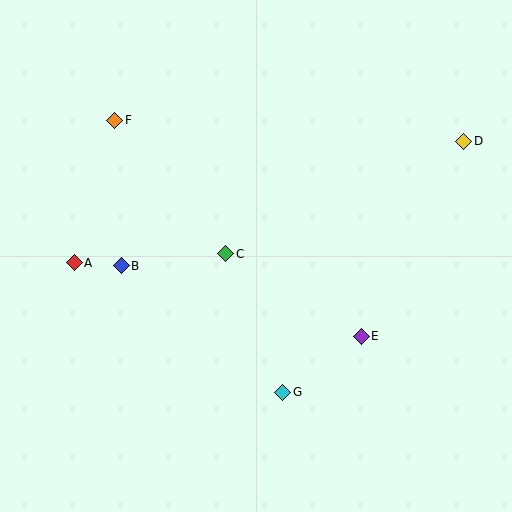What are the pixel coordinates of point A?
Point A is at (74, 263).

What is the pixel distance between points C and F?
The distance between C and F is 174 pixels.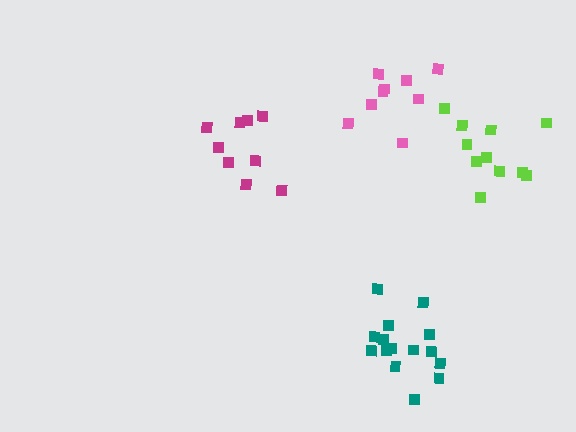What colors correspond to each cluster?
The clusters are colored: magenta, teal, lime, pink.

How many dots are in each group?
Group 1: 9 dots, Group 2: 15 dots, Group 3: 11 dots, Group 4: 9 dots (44 total).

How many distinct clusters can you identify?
There are 4 distinct clusters.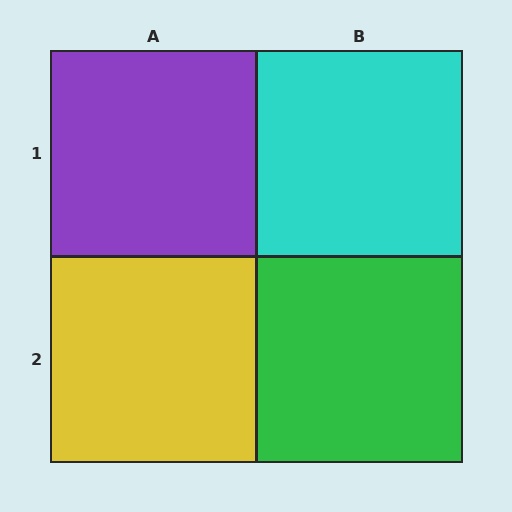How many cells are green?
1 cell is green.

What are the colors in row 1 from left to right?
Purple, cyan.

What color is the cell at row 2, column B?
Green.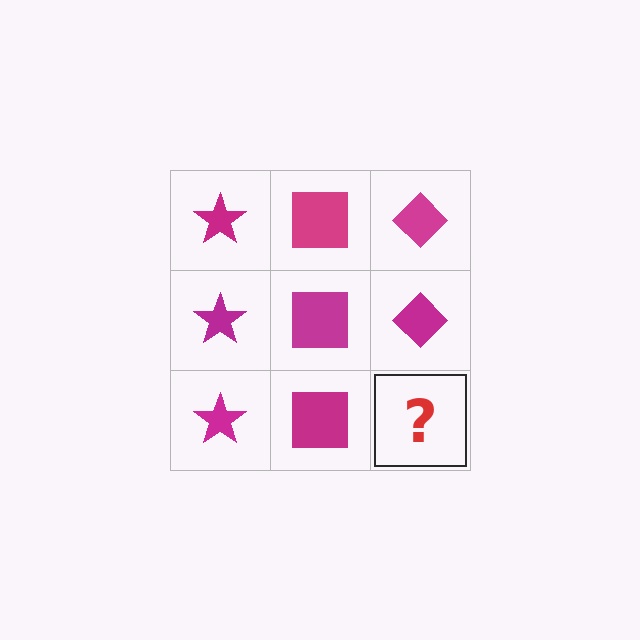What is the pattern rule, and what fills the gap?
The rule is that each column has a consistent shape. The gap should be filled with a magenta diamond.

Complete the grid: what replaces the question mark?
The question mark should be replaced with a magenta diamond.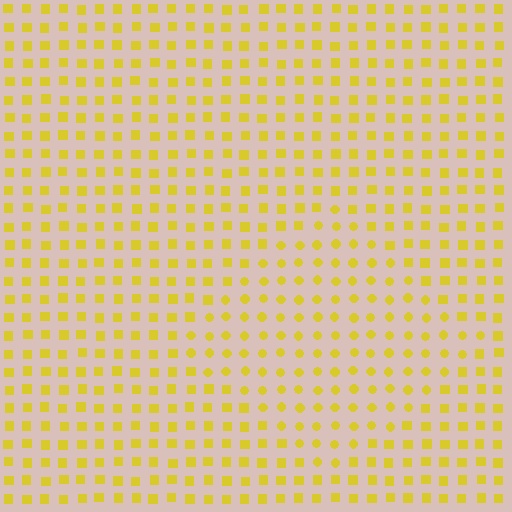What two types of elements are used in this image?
The image uses circles inside the diamond region and squares outside it.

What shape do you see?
I see a diamond.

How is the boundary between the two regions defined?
The boundary is defined by a change in element shape: circles inside vs. squares outside. All elements share the same color and spacing.